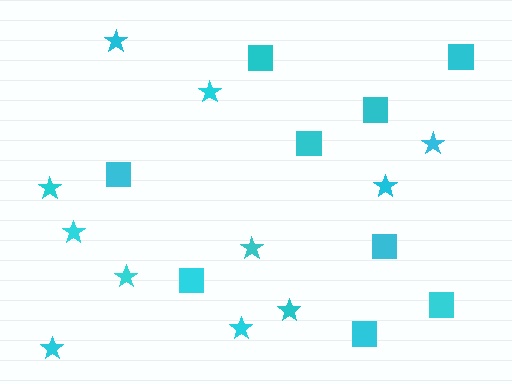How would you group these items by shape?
There are 2 groups: one group of stars (11) and one group of squares (9).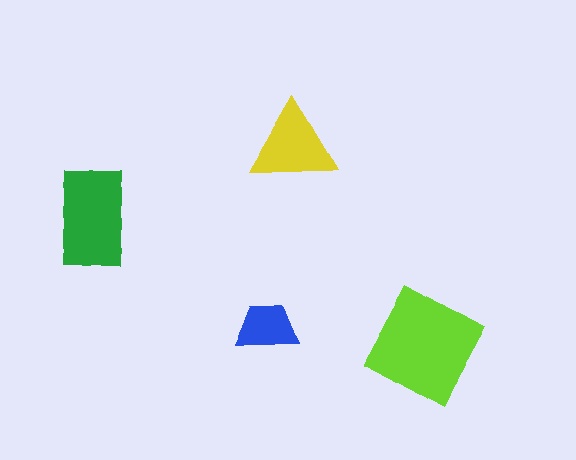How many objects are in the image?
There are 4 objects in the image.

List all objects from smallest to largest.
The blue trapezoid, the yellow triangle, the green rectangle, the lime diamond.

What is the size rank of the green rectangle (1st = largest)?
2nd.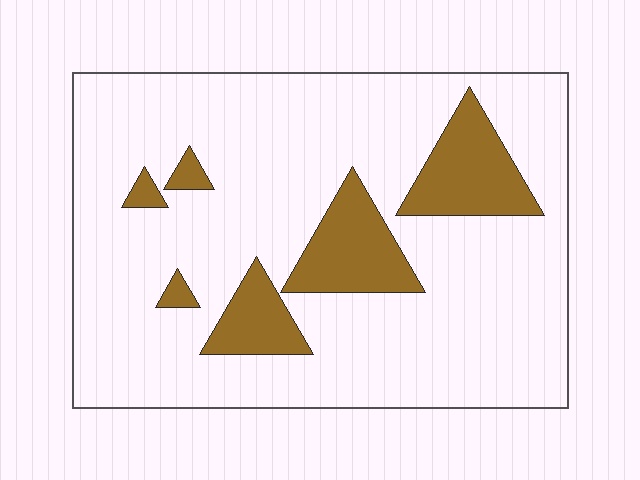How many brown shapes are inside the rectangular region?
6.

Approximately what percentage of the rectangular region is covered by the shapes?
Approximately 15%.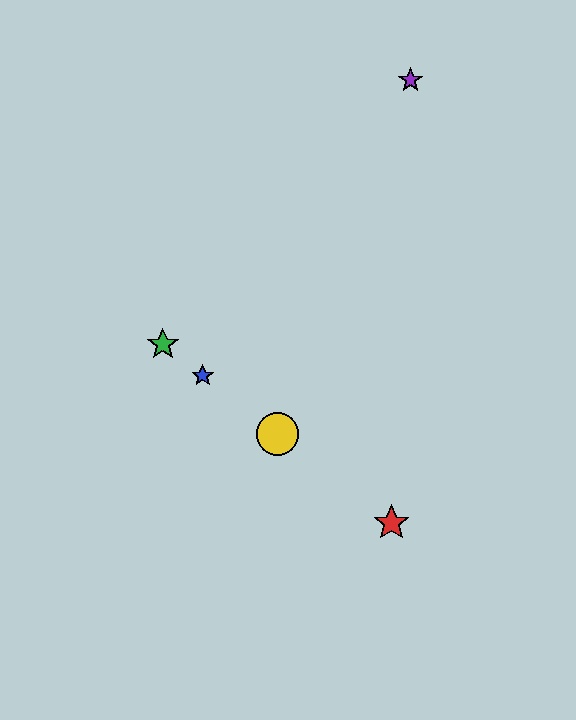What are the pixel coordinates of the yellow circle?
The yellow circle is at (278, 434).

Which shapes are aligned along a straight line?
The red star, the blue star, the green star, the yellow circle are aligned along a straight line.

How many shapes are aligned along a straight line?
4 shapes (the red star, the blue star, the green star, the yellow circle) are aligned along a straight line.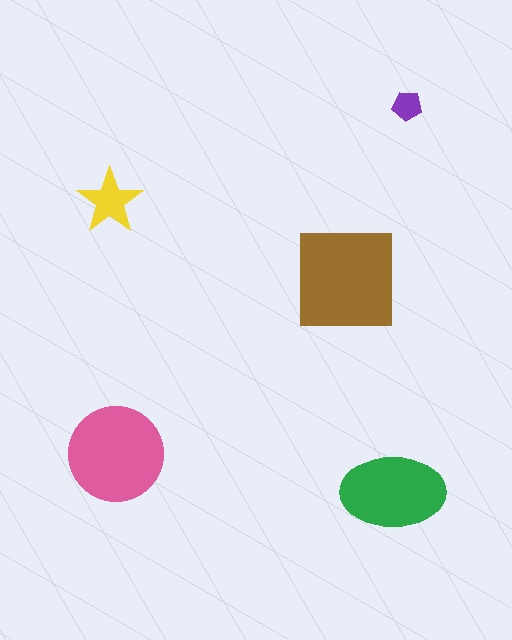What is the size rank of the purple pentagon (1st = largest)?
5th.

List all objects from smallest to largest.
The purple pentagon, the yellow star, the green ellipse, the pink circle, the brown square.